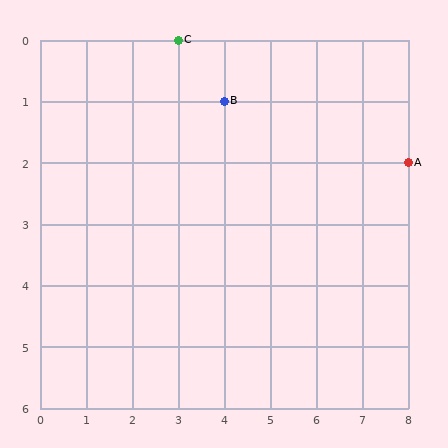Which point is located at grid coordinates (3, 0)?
Point C is at (3, 0).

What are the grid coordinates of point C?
Point C is at grid coordinates (3, 0).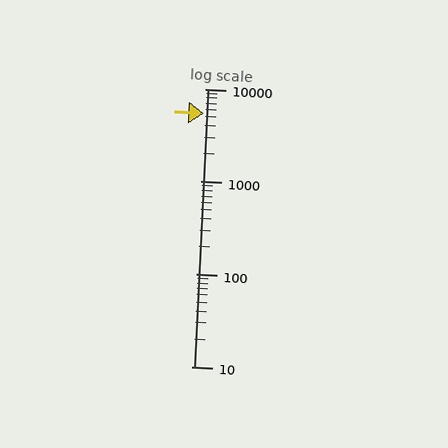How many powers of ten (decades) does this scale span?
The scale spans 3 decades, from 10 to 10000.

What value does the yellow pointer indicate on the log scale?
The pointer indicates approximately 5400.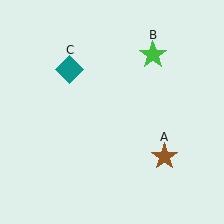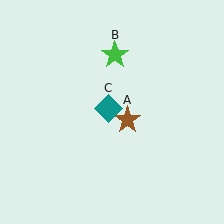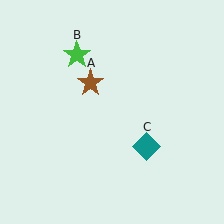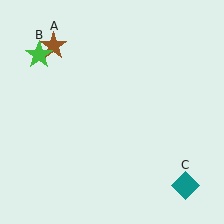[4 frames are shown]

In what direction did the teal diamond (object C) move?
The teal diamond (object C) moved down and to the right.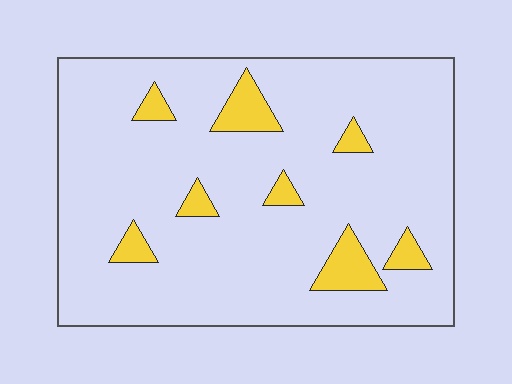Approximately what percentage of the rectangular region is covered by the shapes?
Approximately 10%.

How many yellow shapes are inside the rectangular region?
8.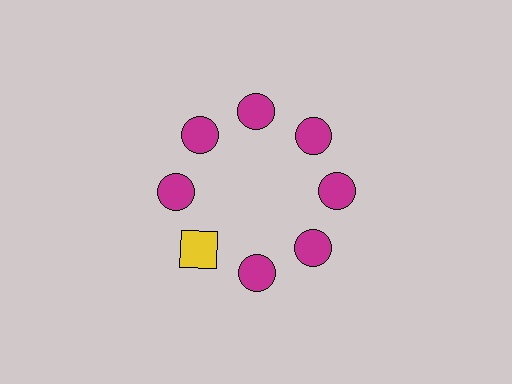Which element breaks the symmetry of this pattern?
The yellow square at roughly the 8 o'clock position breaks the symmetry. All other shapes are magenta circles.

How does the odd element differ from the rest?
It differs in both color (yellow instead of magenta) and shape (square instead of circle).